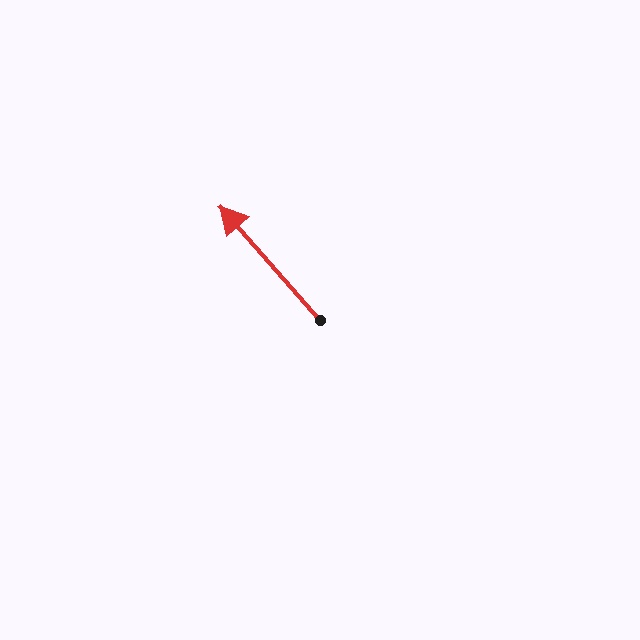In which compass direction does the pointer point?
Northwest.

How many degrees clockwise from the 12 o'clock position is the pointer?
Approximately 319 degrees.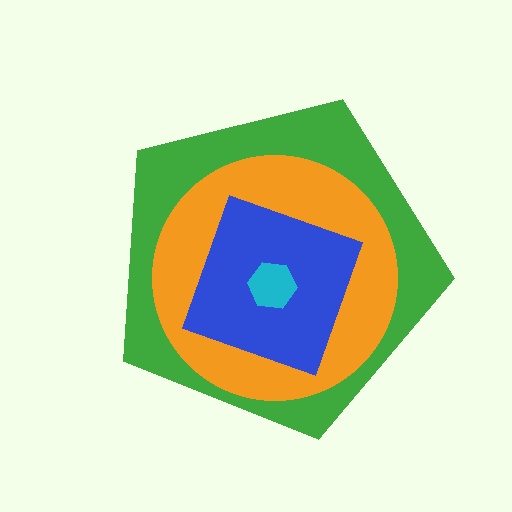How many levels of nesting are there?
4.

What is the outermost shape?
The green pentagon.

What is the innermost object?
The cyan hexagon.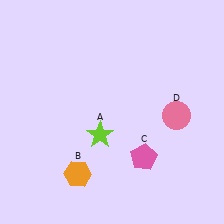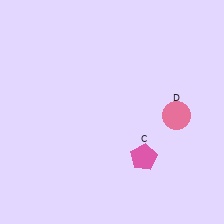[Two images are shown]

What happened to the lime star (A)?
The lime star (A) was removed in Image 2. It was in the bottom-left area of Image 1.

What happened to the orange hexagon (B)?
The orange hexagon (B) was removed in Image 2. It was in the bottom-left area of Image 1.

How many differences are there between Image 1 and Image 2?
There are 2 differences between the two images.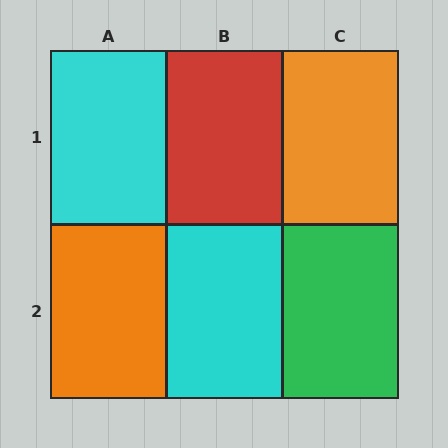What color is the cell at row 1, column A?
Cyan.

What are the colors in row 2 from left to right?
Orange, cyan, green.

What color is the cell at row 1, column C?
Orange.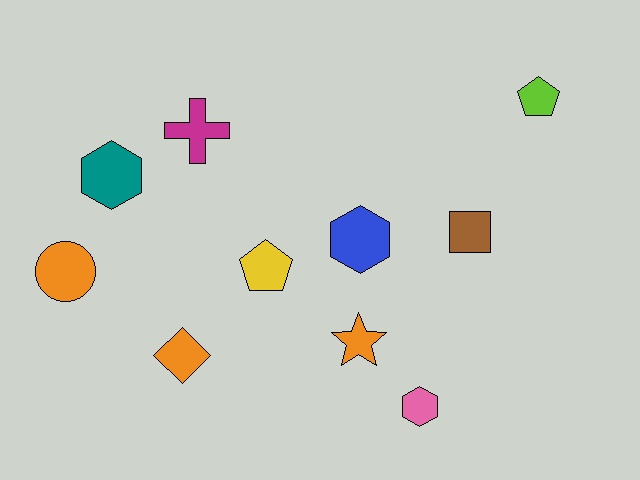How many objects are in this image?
There are 10 objects.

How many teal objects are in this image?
There is 1 teal object.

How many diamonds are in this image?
There is 1 diamond.